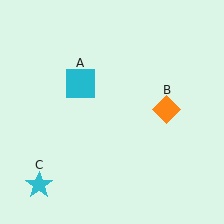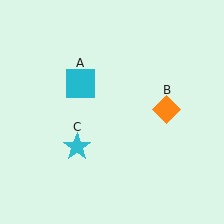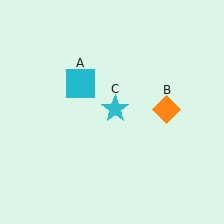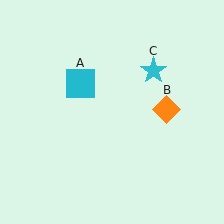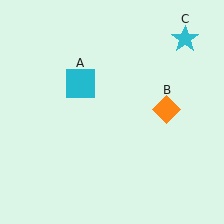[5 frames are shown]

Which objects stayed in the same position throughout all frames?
Cyan square (object A) and orange diamond (object B) remained stationary.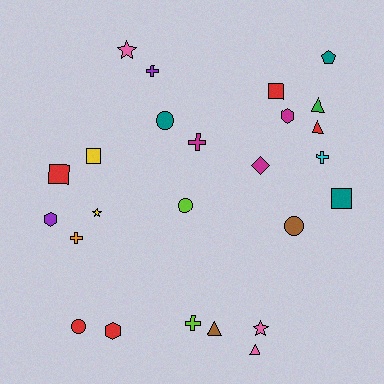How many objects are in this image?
There are 25 objects.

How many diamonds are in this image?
There is 1 diamond.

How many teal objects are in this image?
There are 3 teal objects.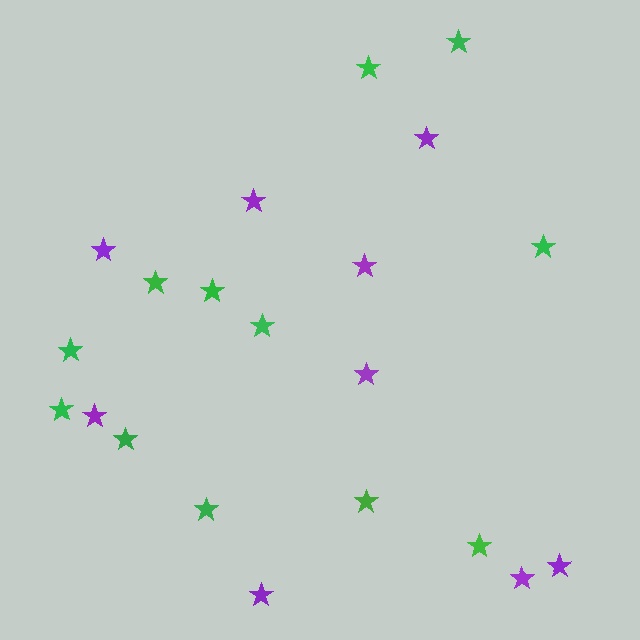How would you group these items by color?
There are 2 groups: one group of green stars (12) and one group of purple stars (9).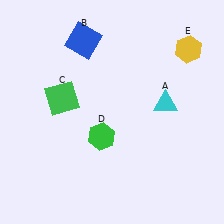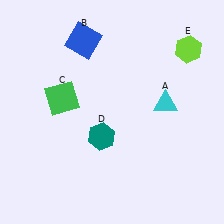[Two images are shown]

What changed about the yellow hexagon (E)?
In Image 1, E is yellow. In Image 2, it changed to lime.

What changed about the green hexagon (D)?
In Image 1, D is green. In Image 2, it changed to teal.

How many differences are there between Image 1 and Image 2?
There are 2 differences between the two images.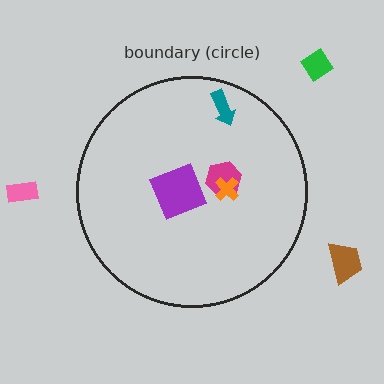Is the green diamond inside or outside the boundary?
Outside.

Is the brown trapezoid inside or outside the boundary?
Outside.